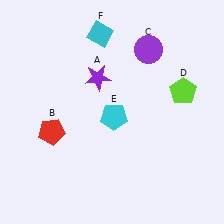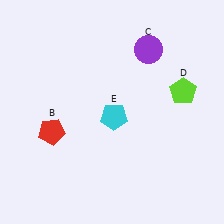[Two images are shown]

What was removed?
The cyan diamond (F), the purple star (A) were removed in Image 2.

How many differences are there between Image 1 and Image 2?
There are 2 differences between the two images.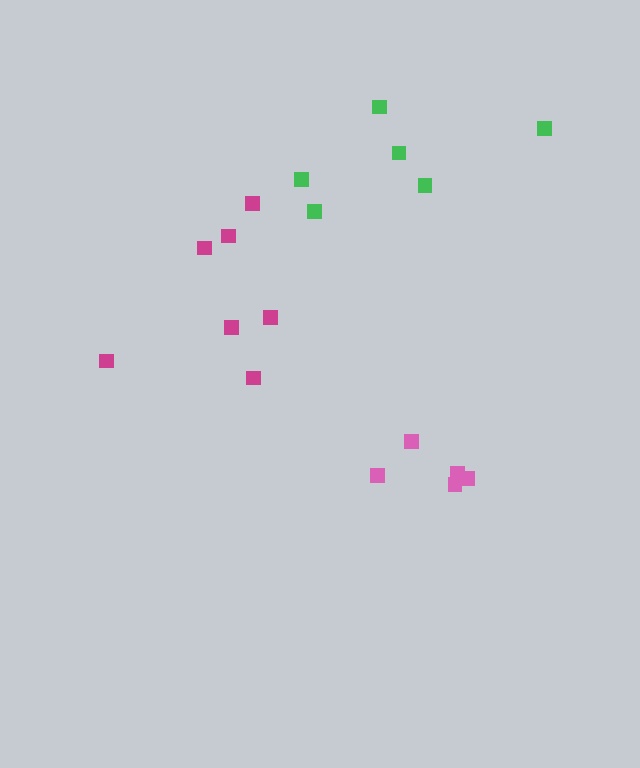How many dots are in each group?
Group 1: 5 dots, Group 2: 6 dots, Group 3: 7 dots (18 total).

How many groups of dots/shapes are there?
There are 3 groups.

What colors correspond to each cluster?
The clusters are colored: pink, green, magenta.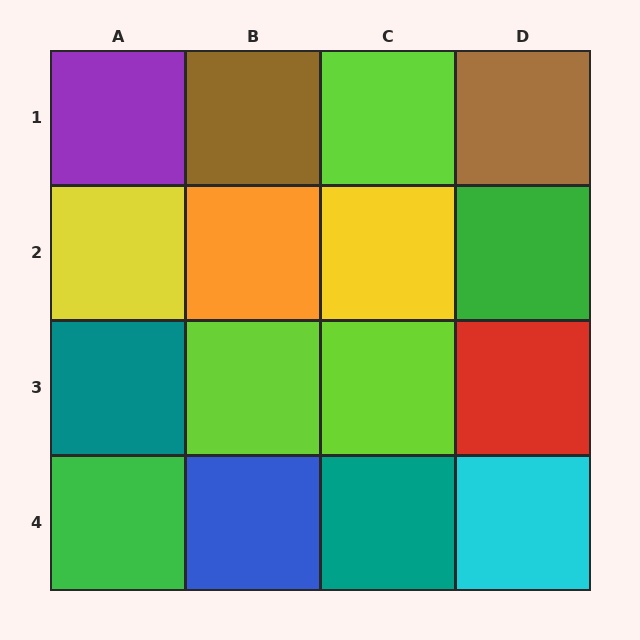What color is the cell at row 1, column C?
Lime.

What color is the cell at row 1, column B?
Brown.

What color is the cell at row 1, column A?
Purple.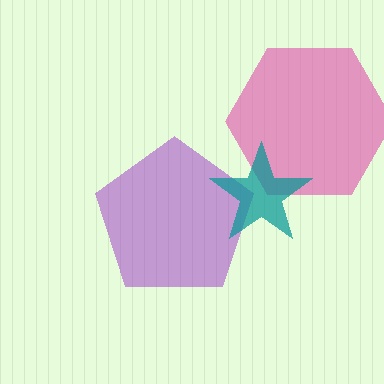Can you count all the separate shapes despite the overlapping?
Yes, there are 3 separate shapes.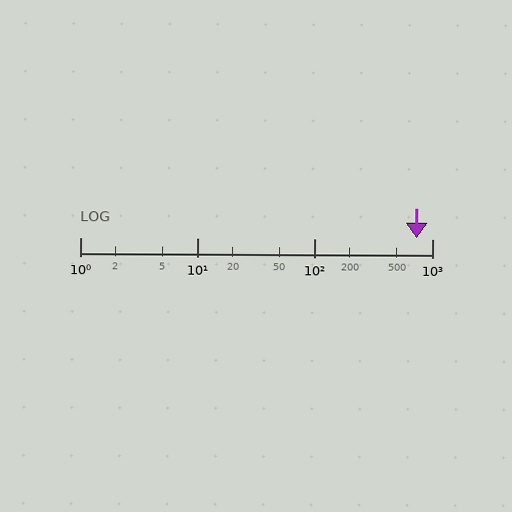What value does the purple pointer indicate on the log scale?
The pointer indicates approximately 740.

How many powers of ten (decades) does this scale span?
The scale spans 3 decades, from 1 to 1000.